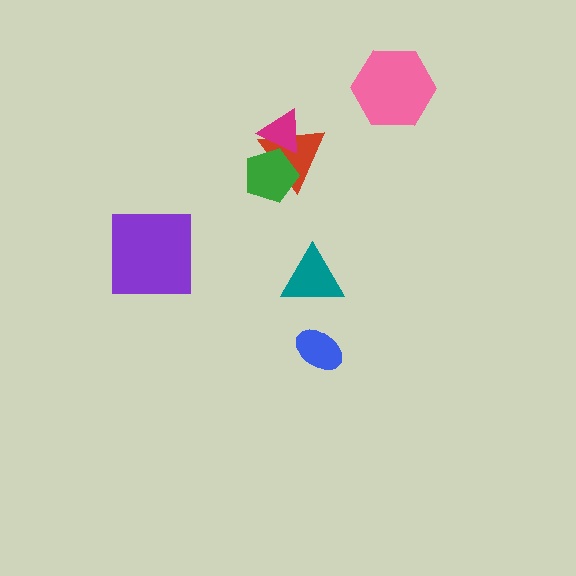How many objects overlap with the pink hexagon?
0 objects overlap with the pink hexagon.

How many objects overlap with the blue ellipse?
0 objects overlap with the blue ellipse.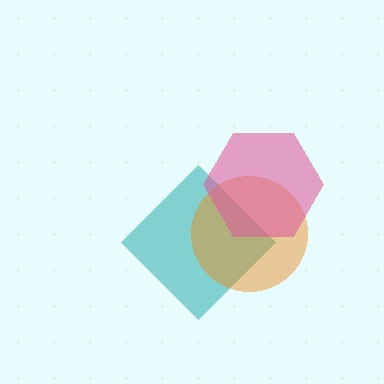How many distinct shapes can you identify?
There are 3 distinct shapes: a teal diamond, an orange circle, a pink hexagon.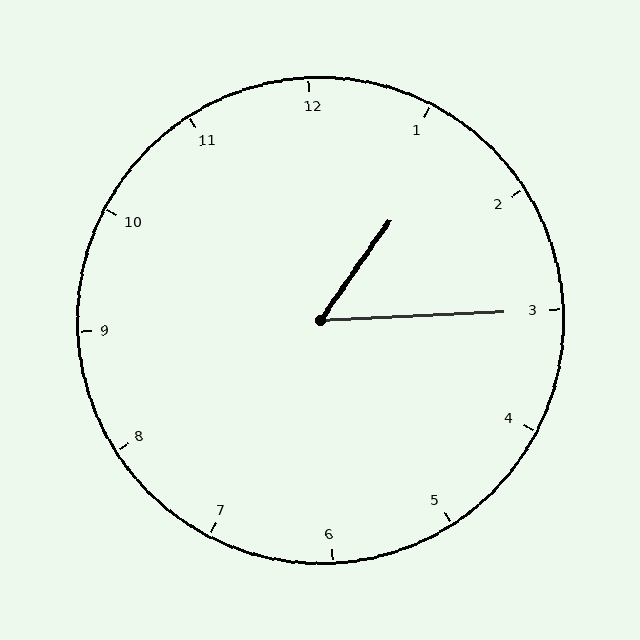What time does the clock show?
1:15.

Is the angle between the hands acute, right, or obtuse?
It is acute.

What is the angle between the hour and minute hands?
Approximately 52 degrees.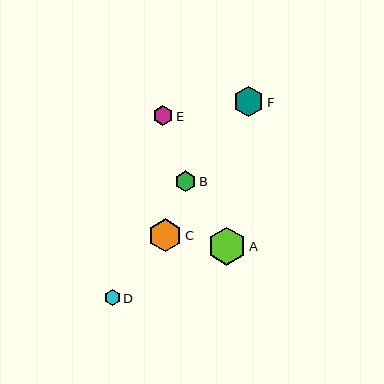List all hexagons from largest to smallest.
From largest to smallest: A, C, F, B, E, D.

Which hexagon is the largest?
Hexagon A is the largest with a size of approximately 38 pixels.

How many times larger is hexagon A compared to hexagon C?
Hexagon A is approximately 1.2 times the size of hexagon C.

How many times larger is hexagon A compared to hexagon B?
Hexagon A is approximately 1.9 times the size of hexagon B.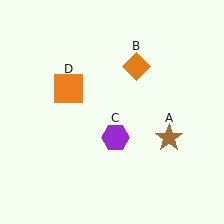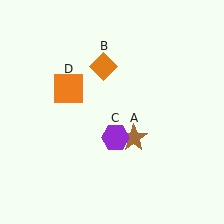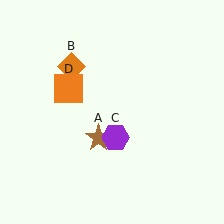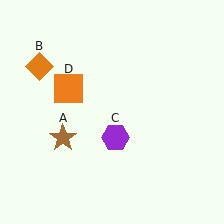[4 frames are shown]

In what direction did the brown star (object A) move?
The brown star (object A) moved left.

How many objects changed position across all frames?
2 objects changed position: brown star (object A), orange diamond (object B).